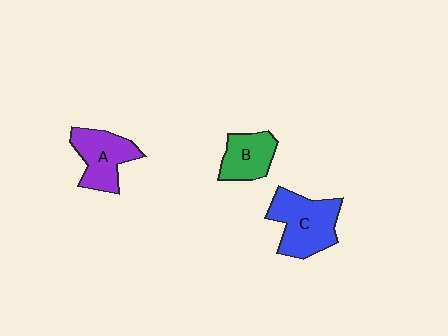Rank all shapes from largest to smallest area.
From largest to smallest: C (blue), A (purple), B (green).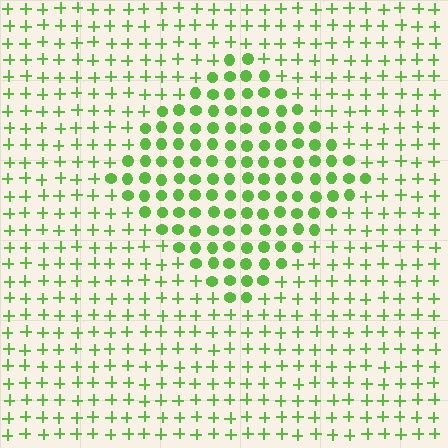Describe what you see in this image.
The image is filled with small lime elements arranged in a uniform grid. A diamond-shaped region contains circles, while the surrounding area contains plus signs. The boundary is defined purely by the change in element shape.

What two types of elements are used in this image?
The image uses circles inside the diamond region and plus signs outside it.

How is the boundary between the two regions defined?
The boundary is defined by a change in element shape: circles inside vs. plus signs outside. All elements share the same color and spacing.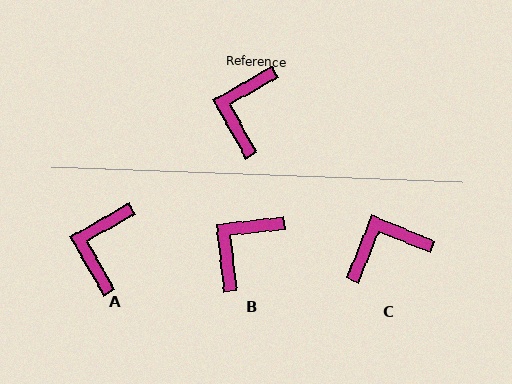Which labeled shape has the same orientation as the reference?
A.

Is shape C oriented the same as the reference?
No, it is off by about 51 degrees.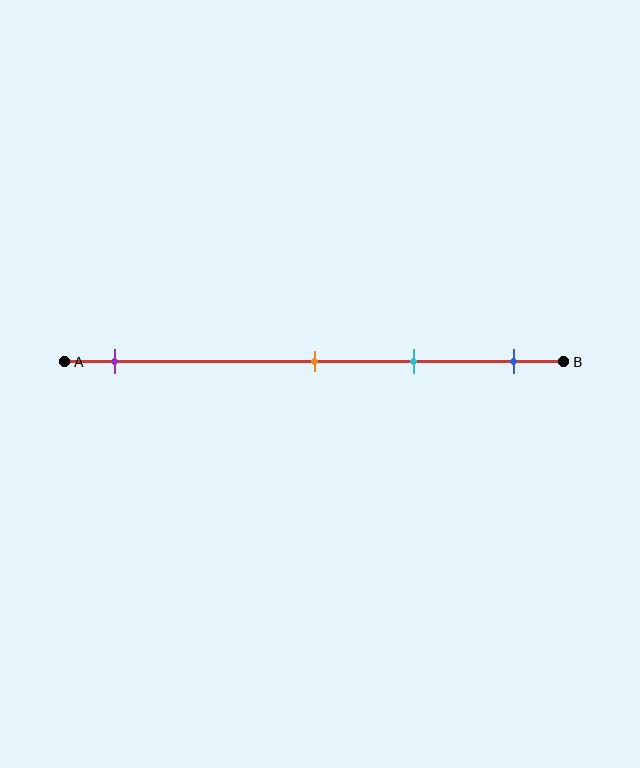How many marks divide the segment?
There are 4 marks dividing the segment.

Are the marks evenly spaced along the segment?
No, the marks are not evenly spaced.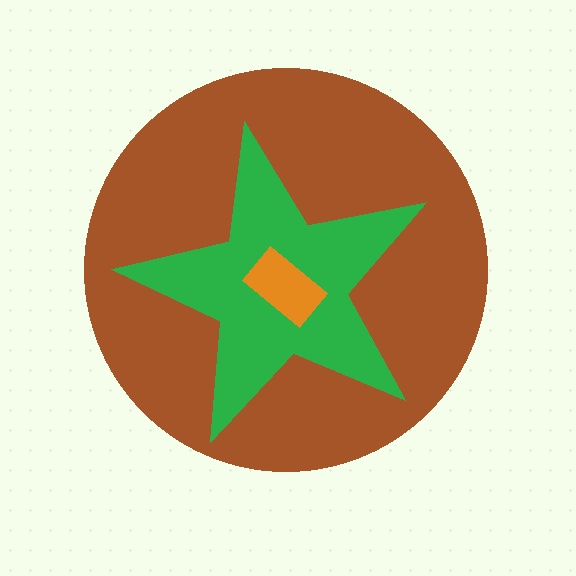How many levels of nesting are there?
3.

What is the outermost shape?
The brown circle.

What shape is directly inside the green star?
The orange rectangle.